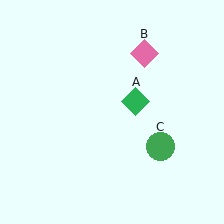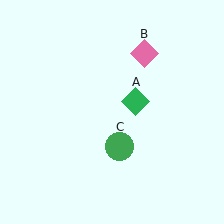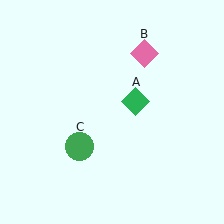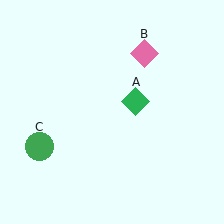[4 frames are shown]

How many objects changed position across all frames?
1 object changed position: green circle (object C).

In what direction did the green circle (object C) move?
The green circle (object C) moved left.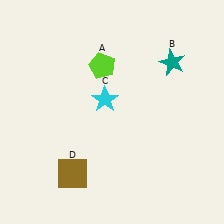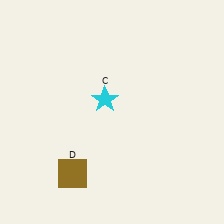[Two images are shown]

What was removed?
The teal star (B), the lime pentagon (A) were removed in Image 2.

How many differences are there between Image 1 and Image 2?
There are 2 differences between the two images.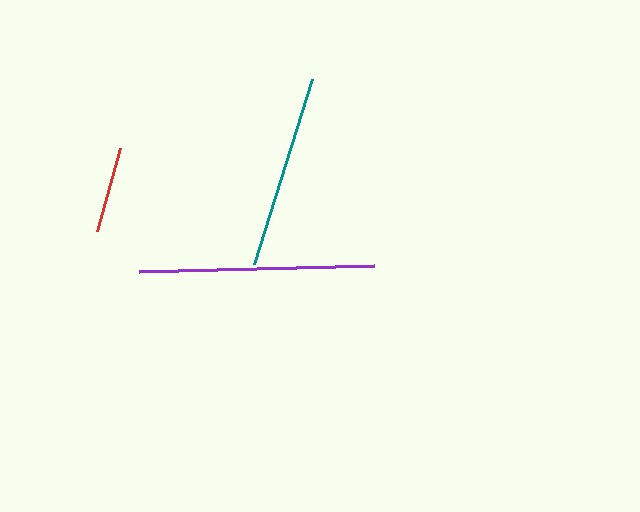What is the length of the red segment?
The red segment is approximately 86 pixels long.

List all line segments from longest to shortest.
From longest to shortest: purple, teal, red.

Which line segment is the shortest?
The red line is the shortest at approximately 86 pixels.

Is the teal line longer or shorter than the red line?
The teal line is longer than the red line.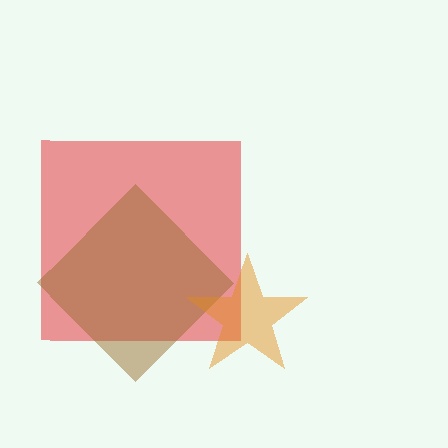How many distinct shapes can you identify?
There are 3 distinct shapes: a red square, a brown diamond, an orange star.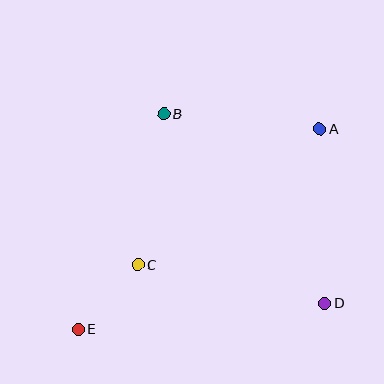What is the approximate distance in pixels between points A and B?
The distance between A and B is approximately 157 pixels.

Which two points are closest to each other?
Points C and E are closest to each other.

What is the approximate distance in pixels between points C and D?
The distance between C and D is approximately 191 pixels.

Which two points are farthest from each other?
Points A and E are farthest from each other.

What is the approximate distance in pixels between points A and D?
The distance between A and D is approximately 174 pixels.